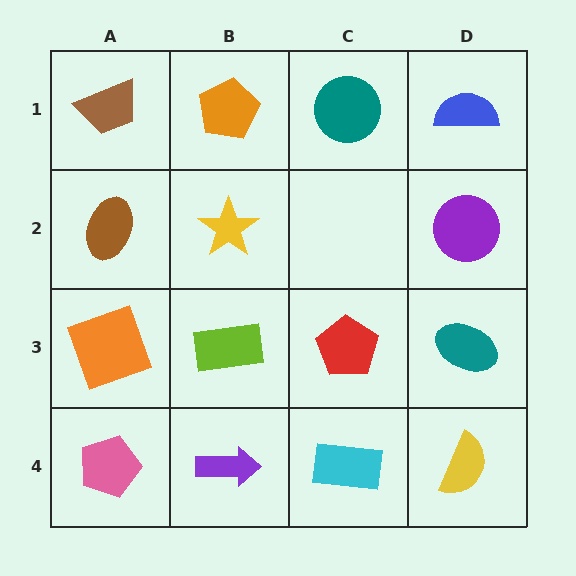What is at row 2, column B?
A yellow star.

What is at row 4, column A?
A pink pentagon.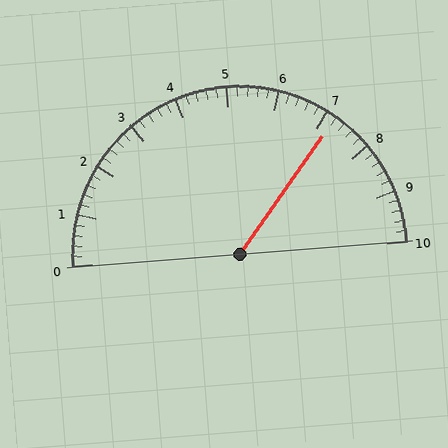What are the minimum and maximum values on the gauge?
The gauge ranges from 0 to 10.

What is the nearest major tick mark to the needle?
The nearest major tick mark is 7.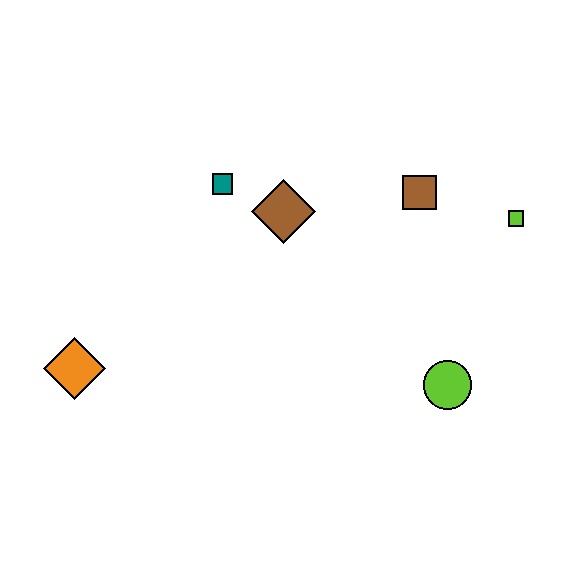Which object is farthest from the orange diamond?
The lime square is farthest from the orange diamond.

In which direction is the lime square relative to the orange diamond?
The lime square is to the right of the orange diamond.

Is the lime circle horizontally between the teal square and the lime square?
Yes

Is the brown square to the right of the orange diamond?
Yes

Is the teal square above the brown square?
Yes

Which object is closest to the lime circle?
The lime square is closest to the lime circle.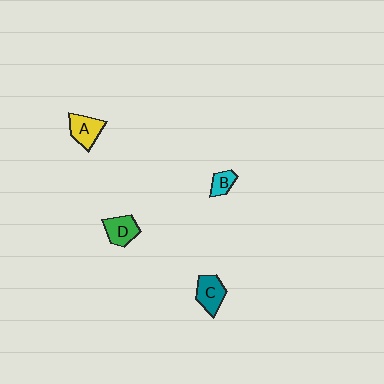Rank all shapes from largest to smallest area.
From largest to smallest: C (teal), A (yellow), D (green), B (cyan).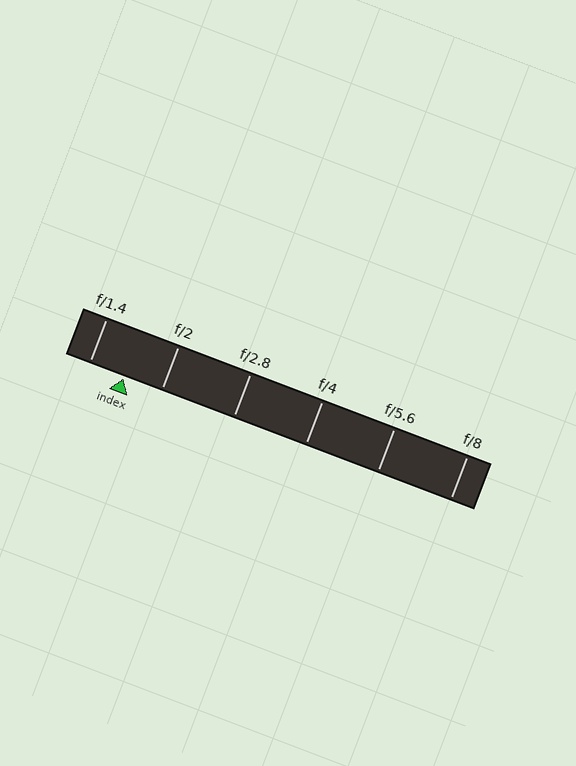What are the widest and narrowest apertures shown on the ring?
The widest aperture shown is f/1.4 and the narrowest is f/8.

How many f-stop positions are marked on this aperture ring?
There are 6 f-stop positions marked.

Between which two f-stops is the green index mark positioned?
The index mark is between f/1.4 and f/2.